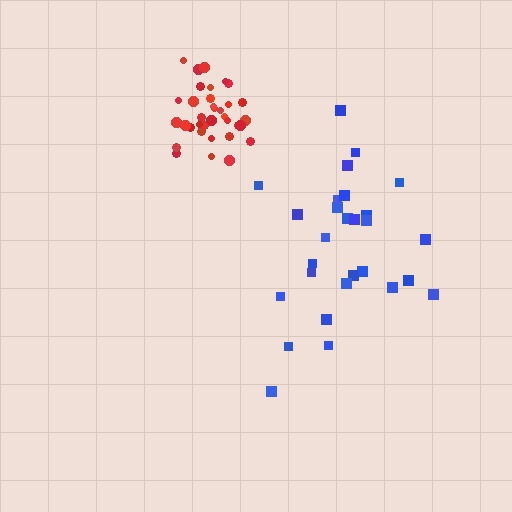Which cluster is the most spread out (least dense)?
Blue.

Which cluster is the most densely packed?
Red.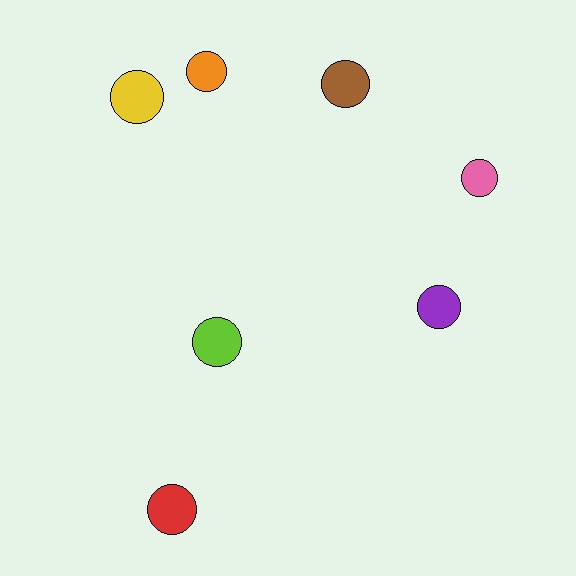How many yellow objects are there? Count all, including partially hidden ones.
There is 1 yellow object.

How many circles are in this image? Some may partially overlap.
There are 7 circles.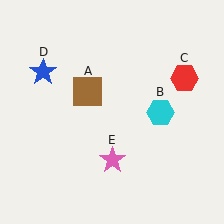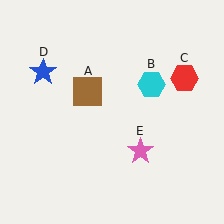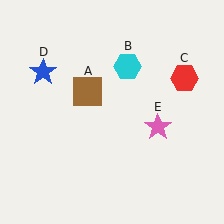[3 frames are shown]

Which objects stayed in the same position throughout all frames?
Brown square (object A) and red hexagon (object C) and blue star (object D) remained stationary.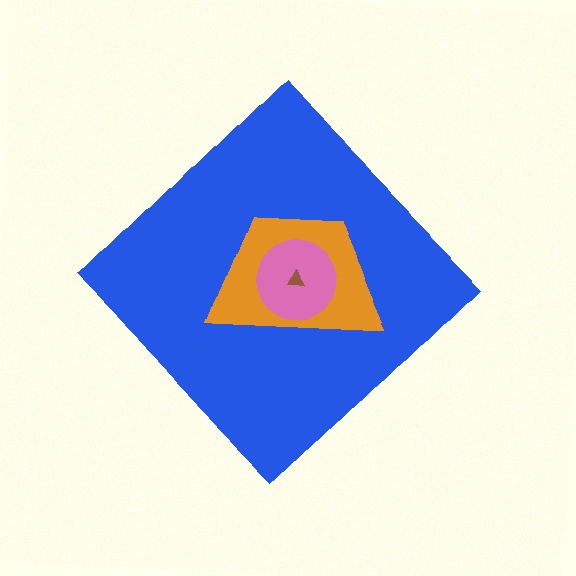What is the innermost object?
The brown triangle.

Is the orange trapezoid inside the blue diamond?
Yes.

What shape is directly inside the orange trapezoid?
The pink circle.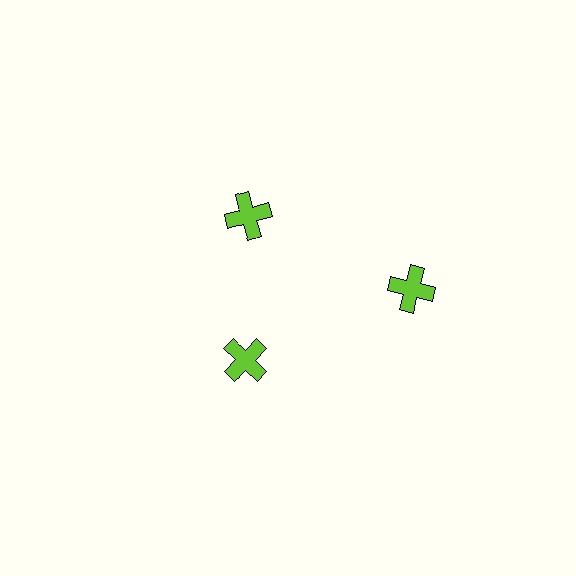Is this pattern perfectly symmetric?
No. The 3 lime crosses are arranged in a ring, but one element near the 3 o'clock position is pushed outward from the center, breaking the 3-fold rotational symmetry.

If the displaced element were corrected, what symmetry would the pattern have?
It would have 3-fold rotational symmetry — the pattern would map onto itself every 120 degrees.